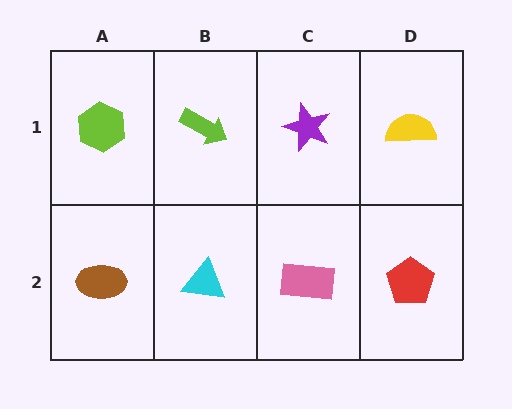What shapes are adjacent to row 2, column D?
A yellow semicircle (row 1, column D), a pink rectangle (row 2, column C).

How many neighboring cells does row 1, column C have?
3.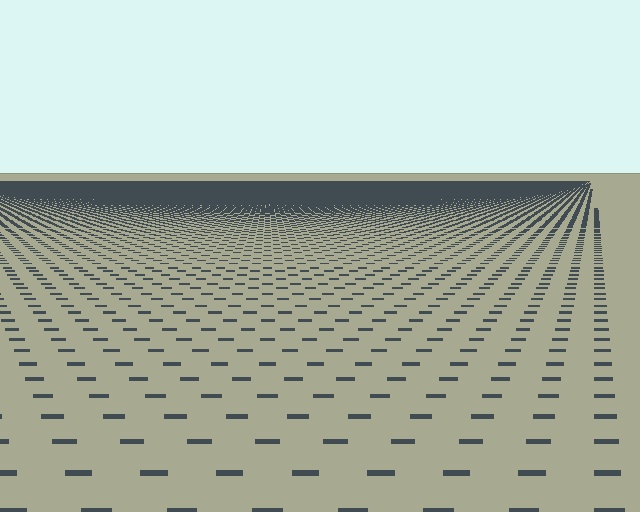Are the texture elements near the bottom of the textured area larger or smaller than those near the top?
Larger. Near the bottom, elements are closer to the viewer and appear at a bigger on-screen size.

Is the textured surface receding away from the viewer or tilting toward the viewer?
The surface is receding away from the viewer. Texture elements get smaller and denser toward the top.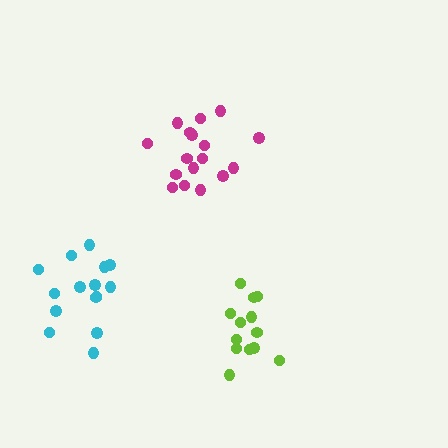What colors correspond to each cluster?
The clusters are colored: lime, magenta, cyan.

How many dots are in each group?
Group 1: 14 dots, Group 2: 17 dots, Group 3: 15 dots (46 total).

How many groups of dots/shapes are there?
There are 3 groups.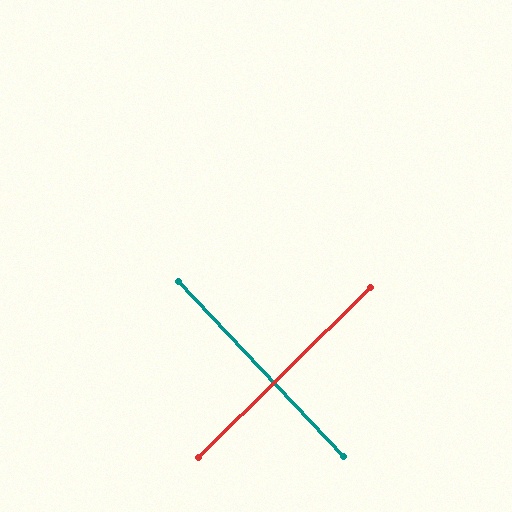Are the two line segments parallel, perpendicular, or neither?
Perpendicular — they meet at approximately 89°.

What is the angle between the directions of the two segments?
Approximately 89 degrees.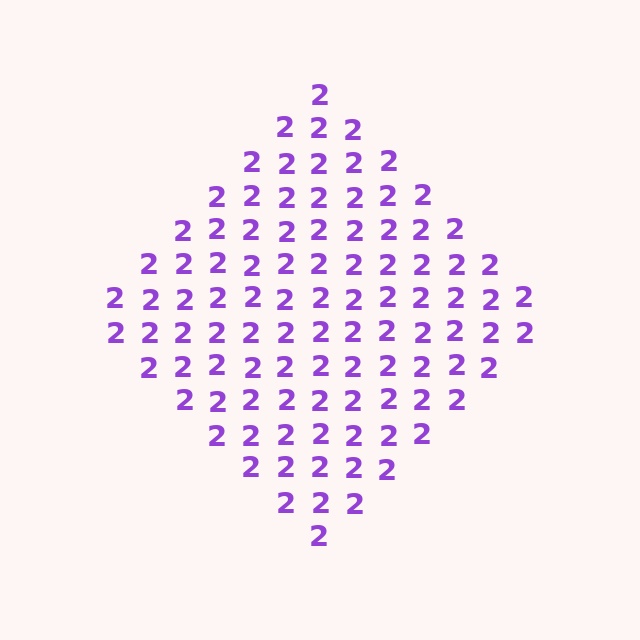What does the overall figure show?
The overall figure shows a diamond.